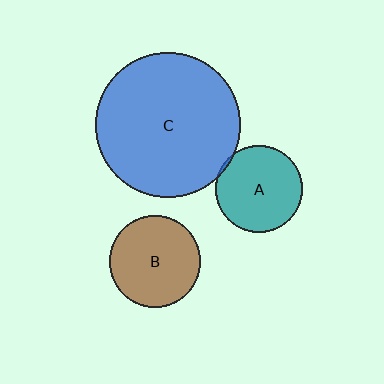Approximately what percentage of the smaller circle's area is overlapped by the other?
Approximately 5%.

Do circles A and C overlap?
Yes.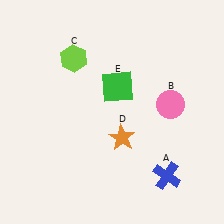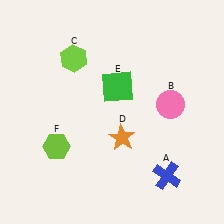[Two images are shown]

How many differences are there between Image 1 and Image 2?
There is 1 difference between the two images.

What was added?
A lime hexagon (F) was added in Image 2.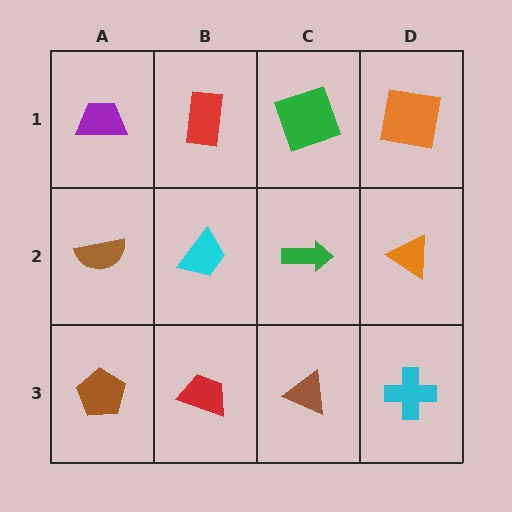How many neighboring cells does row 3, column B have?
3.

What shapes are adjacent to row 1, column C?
A green arrow (row 2, column C), a red rectangle (row 1, column B), an orange square (row 1, column D).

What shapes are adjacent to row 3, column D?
An orange triangle (row 2, column D), a brown triangle (row 3, column C).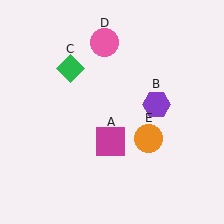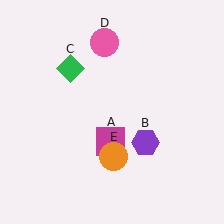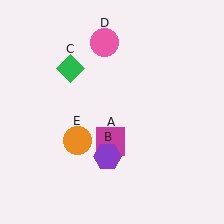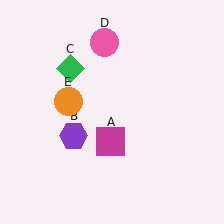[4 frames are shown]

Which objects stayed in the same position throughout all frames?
Magenta square (object A) and green diamond (object C) and pink circle (object D) remained stationary.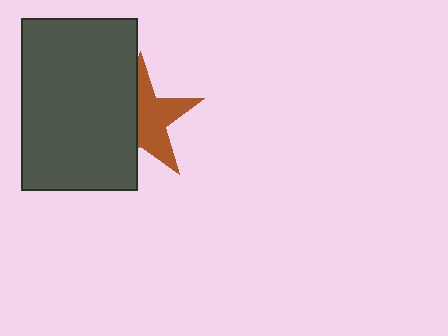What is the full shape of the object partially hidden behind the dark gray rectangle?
The partially hidden object is a brown star.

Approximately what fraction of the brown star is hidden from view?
Roughly 46% of the brown star is hidden behind the dark gray rectangle.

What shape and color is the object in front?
The object in front is a dark gray rectangle.